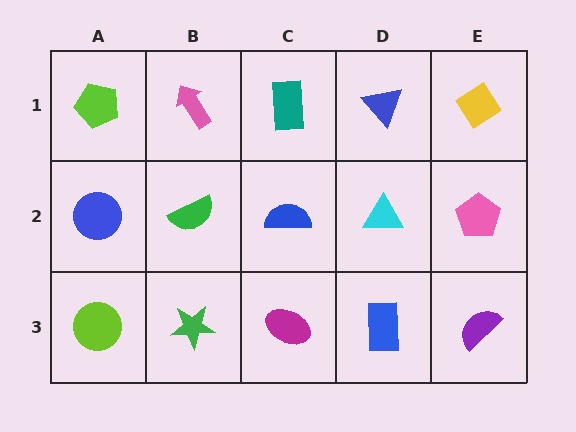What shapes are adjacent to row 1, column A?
A blue circle (row 2, column A), a pink arrow (row 1, column B).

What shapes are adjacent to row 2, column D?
A blue triangle (row 1, column D), a blue rectangle (row 3, column D), a blue semicircle (row 2, column C), a pink pentagon (row 2, column E).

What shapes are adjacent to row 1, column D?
A cyan triangle (row 2, column D), a teal rectangle (row 1, column C), a yellow diamond (row 1, column E).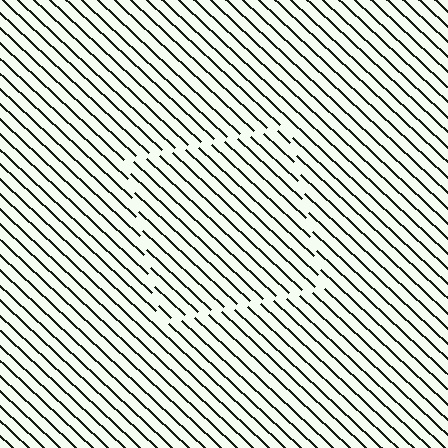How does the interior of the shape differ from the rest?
The interior of the shape contains the same grating, shifted by half a period — the contour is defined by the phase discontinuity where line-ends from the inner and outer gratings abut.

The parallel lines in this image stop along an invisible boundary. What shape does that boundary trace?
An illusory square. The interior of the shape contains the same grating, shifted by half a period — the contour is defined by the phase discontinuity where line-ends from the inner and outer gratings abut.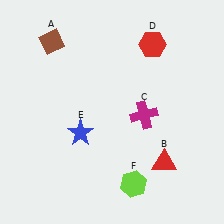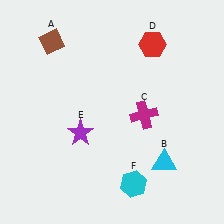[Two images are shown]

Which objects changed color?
B changed from red to cyan. E changed from blue to purple. F changed from lime to cyan.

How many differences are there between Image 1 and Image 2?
There are 3 differences between the two images.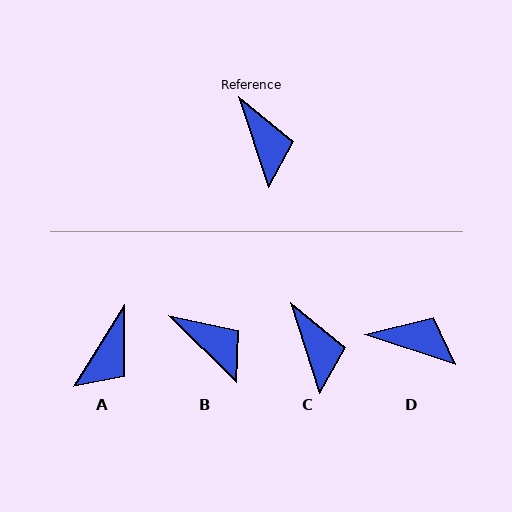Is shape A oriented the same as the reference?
No, it is off by about 50 degrees.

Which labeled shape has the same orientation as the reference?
C.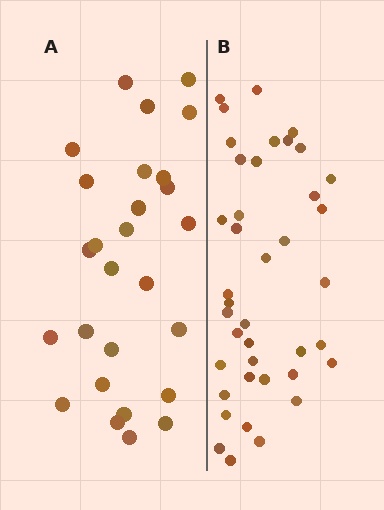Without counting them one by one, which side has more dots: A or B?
Region B (the right region) has more dots.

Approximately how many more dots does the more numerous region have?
Region B has approximately 15 more dots than region A.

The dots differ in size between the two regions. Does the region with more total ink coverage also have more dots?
No. Region A has more total ink coverage because its dots are larger, but region B actually contains more individual dots. Total area can be misleading — the number of items is what matters here.